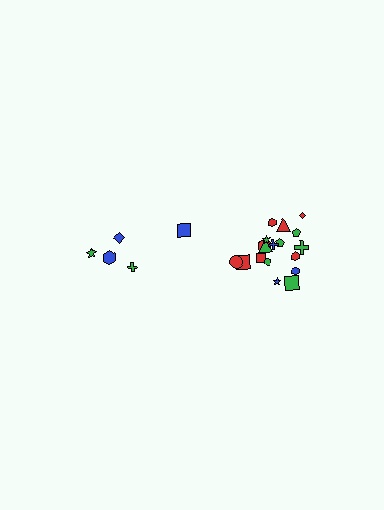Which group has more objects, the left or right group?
The right group.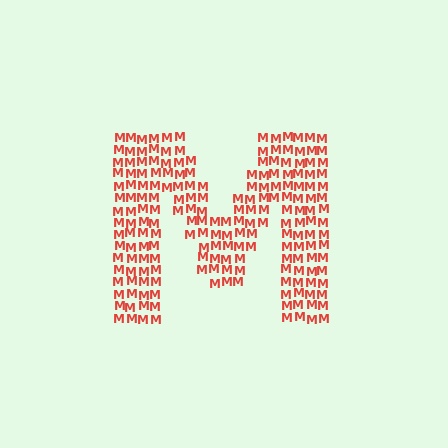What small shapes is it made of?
It is made of small letter M's.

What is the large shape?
The large shape is the letter M.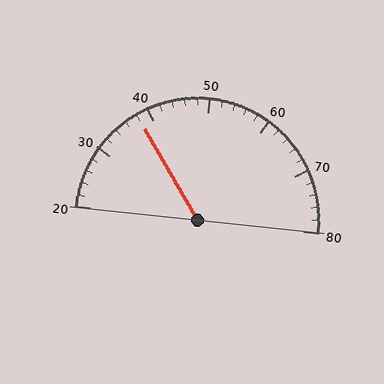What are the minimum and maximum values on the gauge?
The gauge ranges from 20 to 80.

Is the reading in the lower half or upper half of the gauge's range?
The reading is in the lower half of the range (20 to 80).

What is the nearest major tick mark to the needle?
The nearest major tick mark is 40.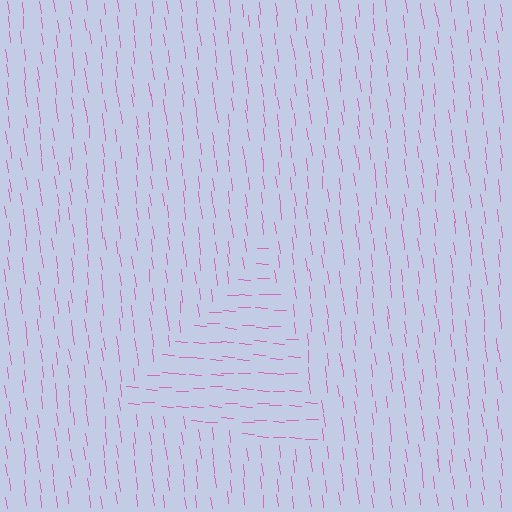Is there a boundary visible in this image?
Yes, there is a texture boundary formed by a change in line orientation.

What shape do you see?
I see a triangle.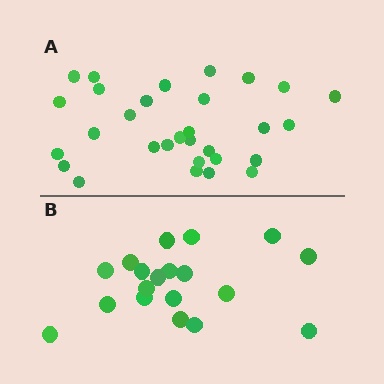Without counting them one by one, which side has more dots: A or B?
Region A (the top region) has more dots.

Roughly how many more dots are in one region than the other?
Region A has roughly 12 or so more dots than region B.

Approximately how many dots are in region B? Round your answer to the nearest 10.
About 20 dots. (The exact count is 19, which rounds to 20.)